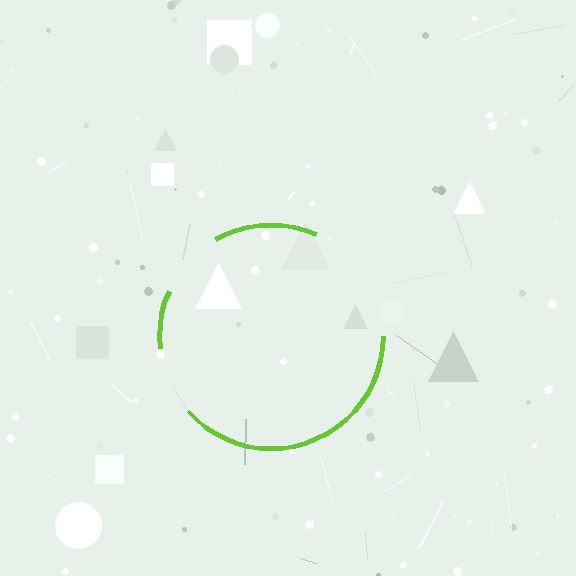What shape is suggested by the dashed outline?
The dashed outline suggests a circle.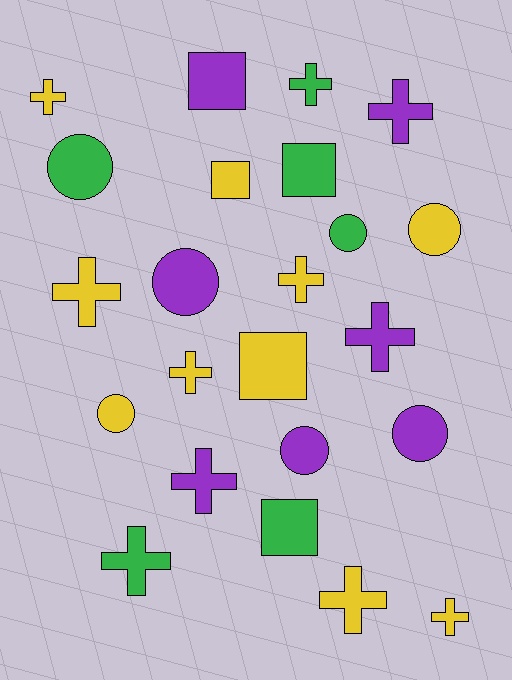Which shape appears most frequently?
Cross, with 11 objects.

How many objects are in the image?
There are 23 objects.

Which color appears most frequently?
Yellow, with 10 objects.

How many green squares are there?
There are 2 green squares.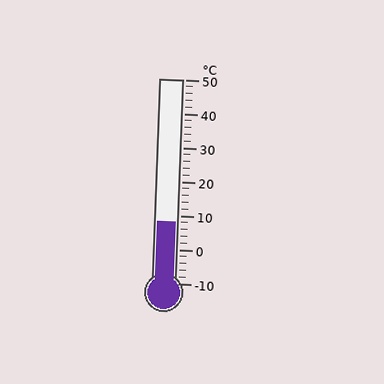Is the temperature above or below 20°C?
The temperature is below 20°C.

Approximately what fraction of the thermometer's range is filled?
The thermometer is filled to approximately 30% of its range.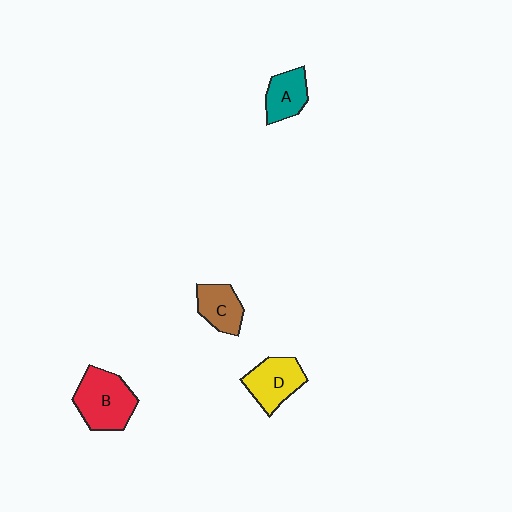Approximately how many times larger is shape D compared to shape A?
Approximately 1.3 times.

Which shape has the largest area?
Shape B (red).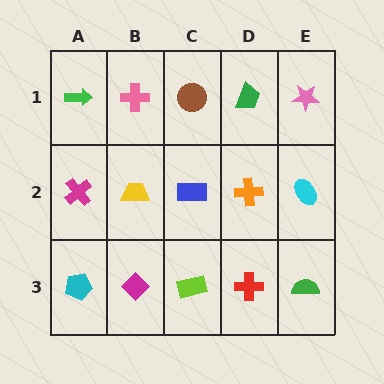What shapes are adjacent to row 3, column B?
A yellow trapezoid (row 2, column B), a cyan pentagon (row 3, column A), a lime rectangle (row 3, column C).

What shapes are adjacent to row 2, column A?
A green arrow (row 1, column A), a cyan pentagon (row 3, column A), a yellow trapezoid (row 2, column B).